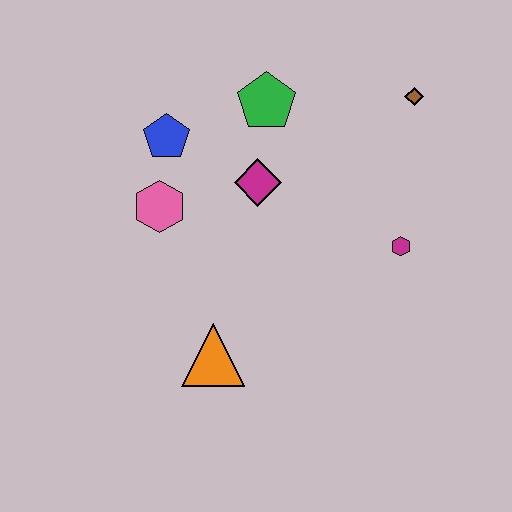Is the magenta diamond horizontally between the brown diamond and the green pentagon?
No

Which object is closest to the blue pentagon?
The pink hexagon is closest to the blue pentagon.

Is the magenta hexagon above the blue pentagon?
No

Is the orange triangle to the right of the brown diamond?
No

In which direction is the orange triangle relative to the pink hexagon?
The orange triangle is below the pink hexagon.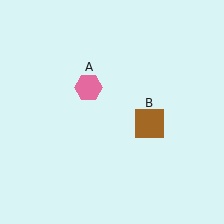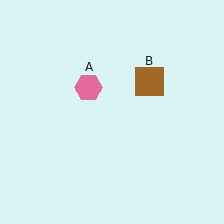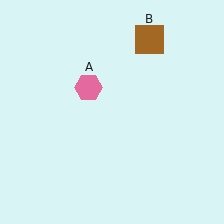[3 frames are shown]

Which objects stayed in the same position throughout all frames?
Pink hexagon (object A) remained stationary.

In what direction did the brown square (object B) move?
The brown square (object B) moved up.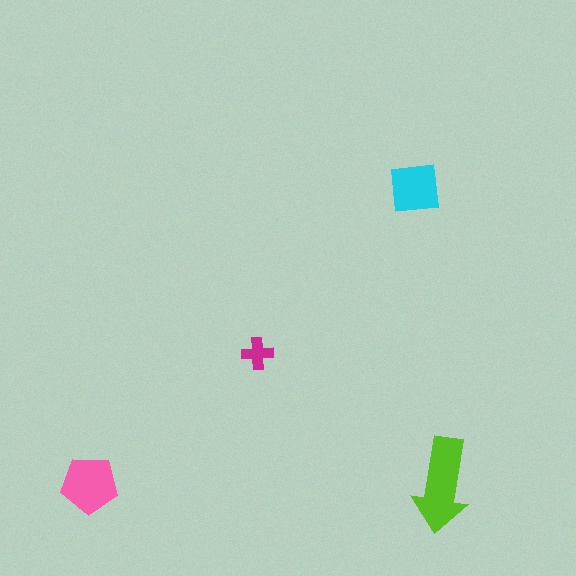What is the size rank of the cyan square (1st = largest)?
3rd.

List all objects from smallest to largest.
The magenta cross, the cyan square, the pink pentagon, the lime arrow.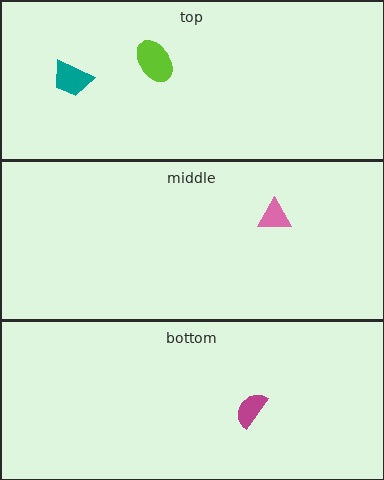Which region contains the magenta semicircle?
The bottom region.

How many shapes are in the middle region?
1.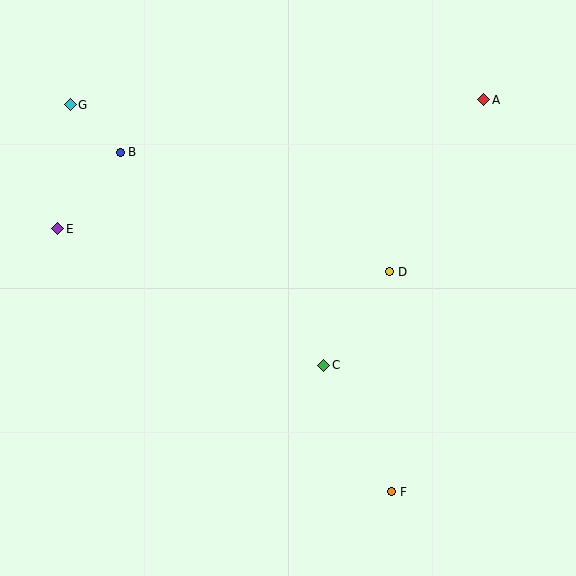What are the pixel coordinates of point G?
Point G is at (70, 105).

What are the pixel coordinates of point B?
Point B is at (120, 152).